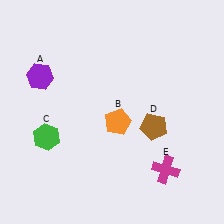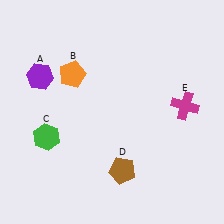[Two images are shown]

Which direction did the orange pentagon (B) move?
The orange pentagon (B) moved up.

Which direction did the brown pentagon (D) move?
The brown pentagon (D) moved down.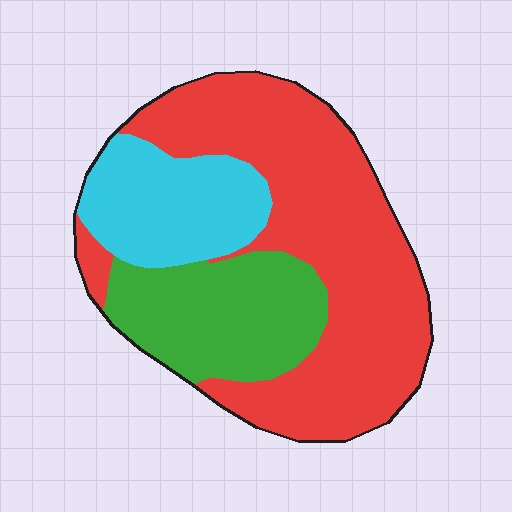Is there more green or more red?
Red.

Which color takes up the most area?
Red, at roughly 55%.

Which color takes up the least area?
Cyan, at roughly 20%.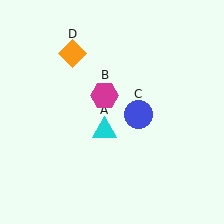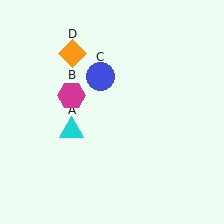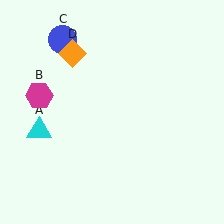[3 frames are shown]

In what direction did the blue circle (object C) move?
The blue circle (object C) moved up and to the left.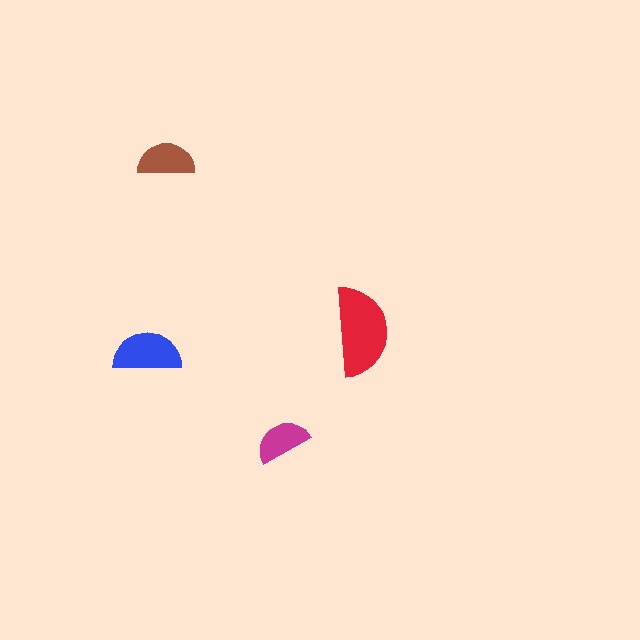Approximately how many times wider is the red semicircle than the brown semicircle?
About 1.5 times wider.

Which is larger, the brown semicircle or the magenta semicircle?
The brown one.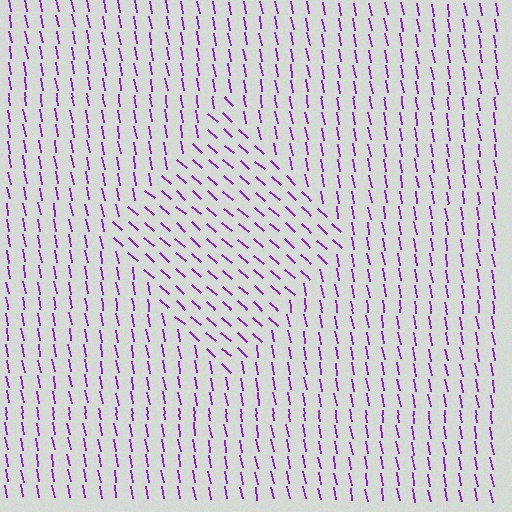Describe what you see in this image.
The image is filled with small purple line segments. A diamond region in the image has lines oriented differently from the surrounding lines, creating a visible texture boundary.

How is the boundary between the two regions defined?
The boundary is defined purely by a change in line orientation (approximately 38 degrees difference). All lines are the same color and thickness.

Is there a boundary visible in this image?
Yes, there is a texture boundary formed by a change in line orientation.